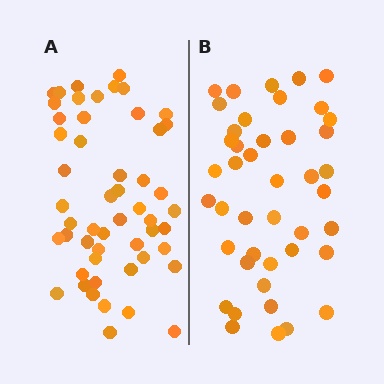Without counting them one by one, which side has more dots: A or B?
Region A (the left region) has more dots.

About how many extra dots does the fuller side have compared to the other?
Region A has roughly 8 or so more dots than region B.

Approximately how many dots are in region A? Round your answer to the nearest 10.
About 50 dots. (The exact count is 52, which rounds to 50.)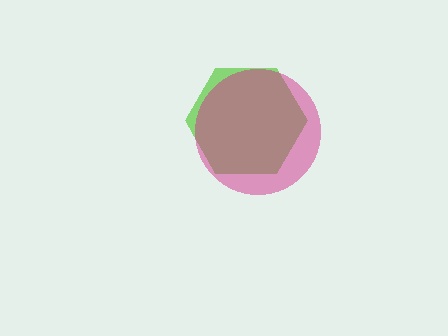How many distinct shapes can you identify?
There are 2 distinct shapes: a lime hexagon, a magenta circle.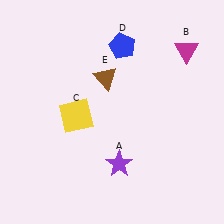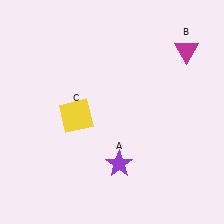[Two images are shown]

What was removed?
The brown triangle (E), the blue pentagon (D) were removed in Image 2.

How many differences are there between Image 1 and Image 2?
There are 2 differences between the two images.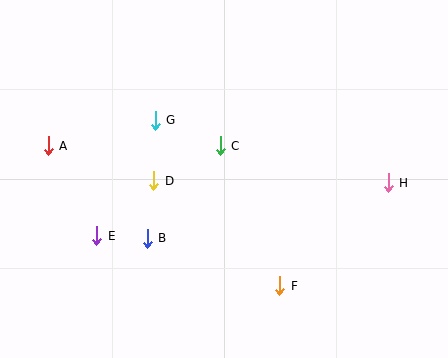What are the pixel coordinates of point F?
Point F is at (280, 286).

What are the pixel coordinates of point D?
Point D is at (154, 181).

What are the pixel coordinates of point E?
Point E is at (97, 236).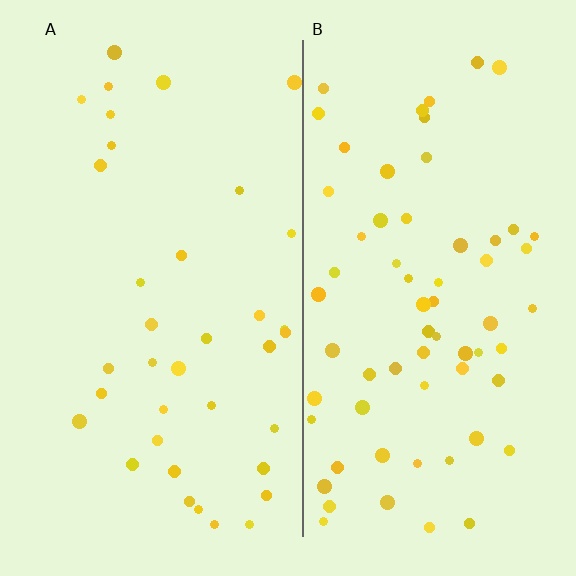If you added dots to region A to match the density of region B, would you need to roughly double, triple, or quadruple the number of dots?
Approximately double.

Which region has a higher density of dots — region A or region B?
B (the right).